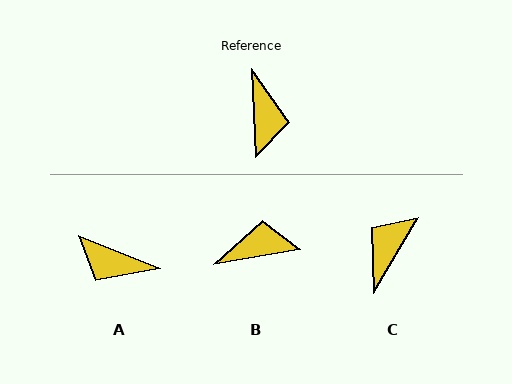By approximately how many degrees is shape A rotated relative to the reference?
Approximately 114 degrees clockwise.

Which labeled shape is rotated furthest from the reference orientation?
C, about 147 degrees away.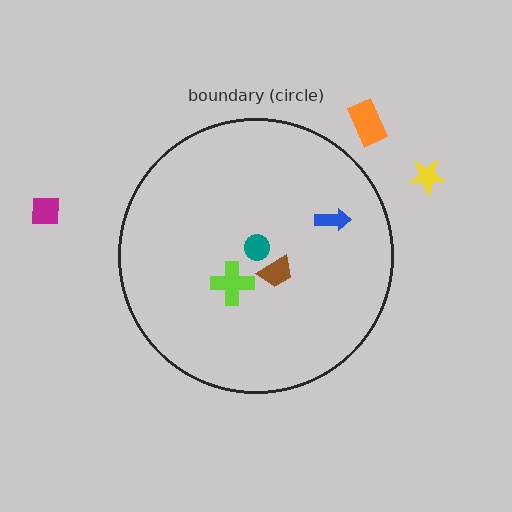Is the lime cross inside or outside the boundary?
Inside.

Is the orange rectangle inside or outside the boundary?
Outside.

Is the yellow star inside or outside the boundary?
Outside.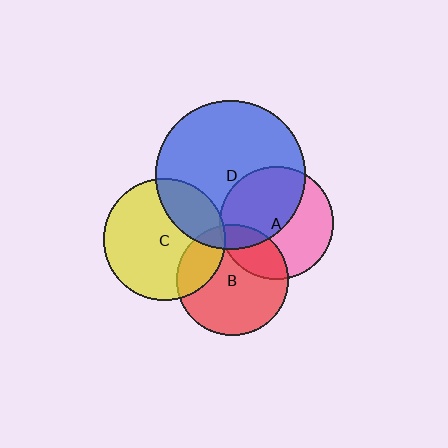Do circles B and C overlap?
Yes.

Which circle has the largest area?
Circle D (blue).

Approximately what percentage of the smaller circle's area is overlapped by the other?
Approximately 25%.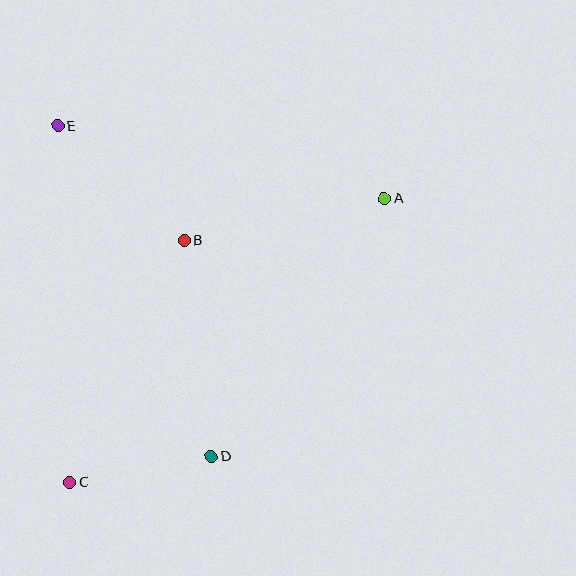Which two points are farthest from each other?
Points A and C are farthest from each other.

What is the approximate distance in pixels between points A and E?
The distance between A and E is approximately 335 pixels.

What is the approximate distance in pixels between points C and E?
The distance between C and E is approximately 357 pixels.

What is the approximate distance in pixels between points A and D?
The distance between A and D is approximately 310 pixels.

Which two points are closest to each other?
Points C and D are closest to each other.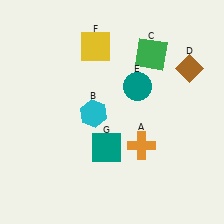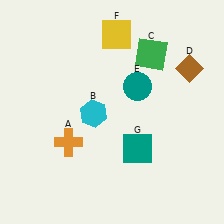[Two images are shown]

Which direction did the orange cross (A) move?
The orange cross (A) moved left.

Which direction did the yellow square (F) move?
The yellow square (F) moved right.